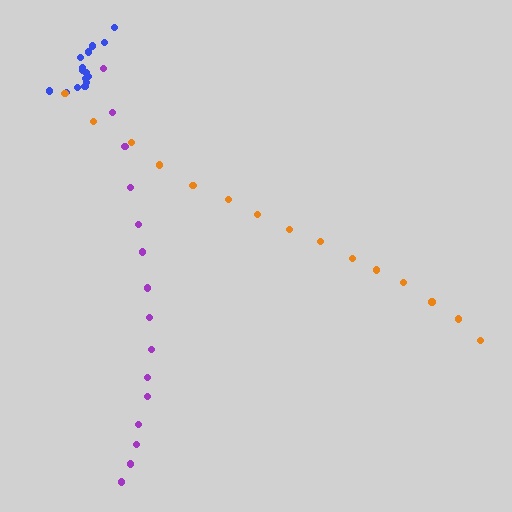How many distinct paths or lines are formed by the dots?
There are 3 distinct paths.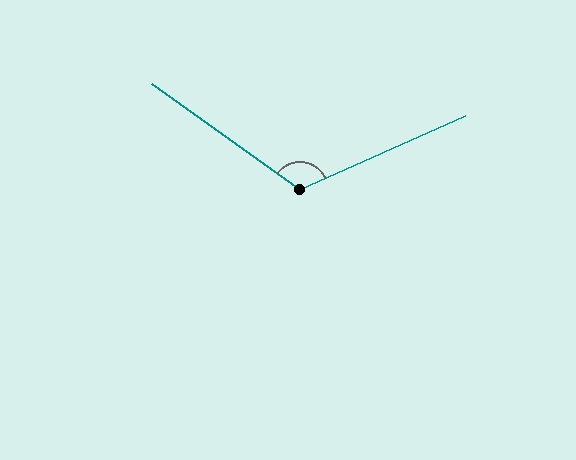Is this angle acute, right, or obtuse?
It is obtuse.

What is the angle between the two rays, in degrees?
Approximately 120 degrees.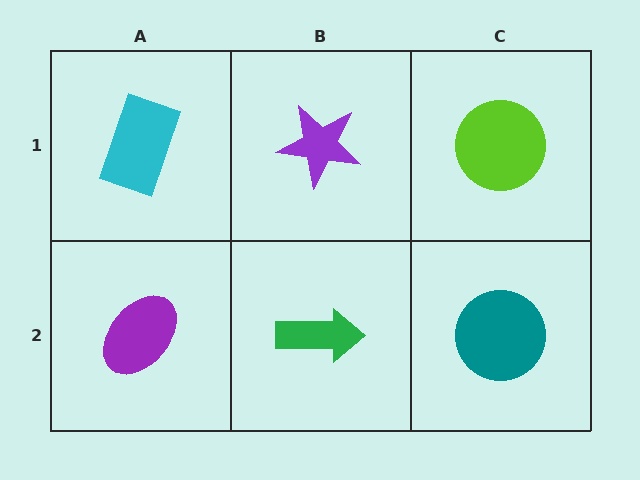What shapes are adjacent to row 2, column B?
A purple star (row 1, column B), a purple ellipse (row 2, column A), a teal circle (row 2, column C).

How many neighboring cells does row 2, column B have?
3.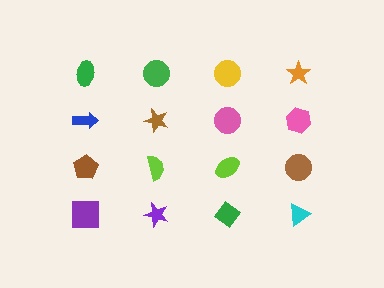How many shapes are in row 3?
4 shapes.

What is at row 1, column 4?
An orange star.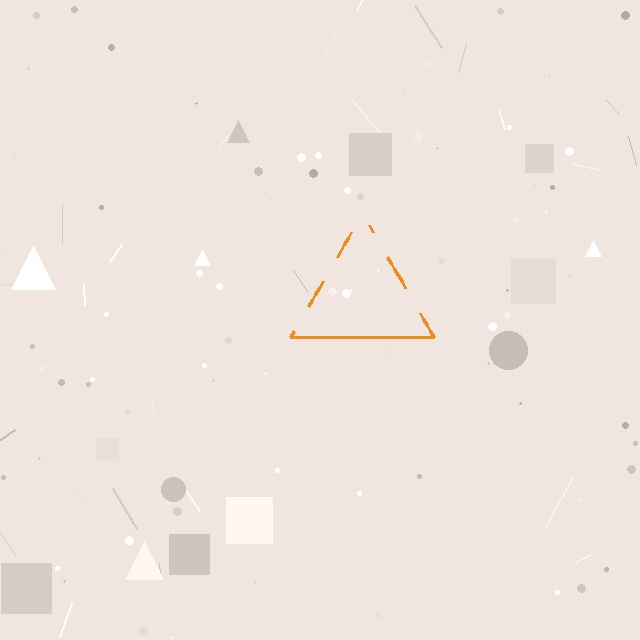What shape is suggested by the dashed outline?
The dashed outline suggests a triangle.